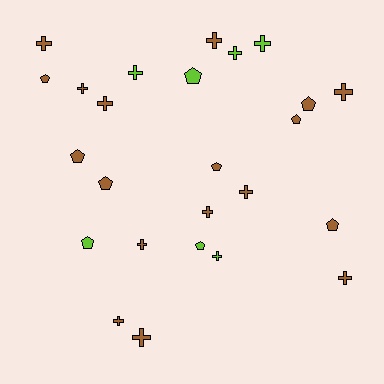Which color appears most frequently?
Brown, with 18 objects.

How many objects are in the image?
There are 25 objects.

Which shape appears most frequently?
Cross, with 15 objects.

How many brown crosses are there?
There are 11 brown crosses.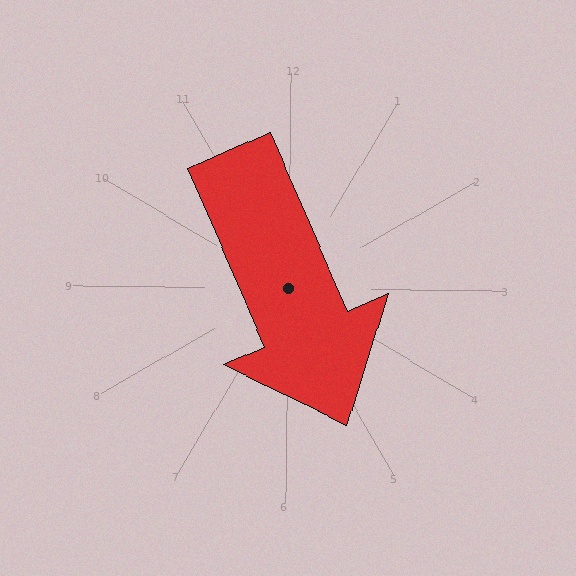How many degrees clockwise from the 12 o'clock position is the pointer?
Approximately 156 degrees.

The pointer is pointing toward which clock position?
Roughly 5 o'clock.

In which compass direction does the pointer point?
Southeast.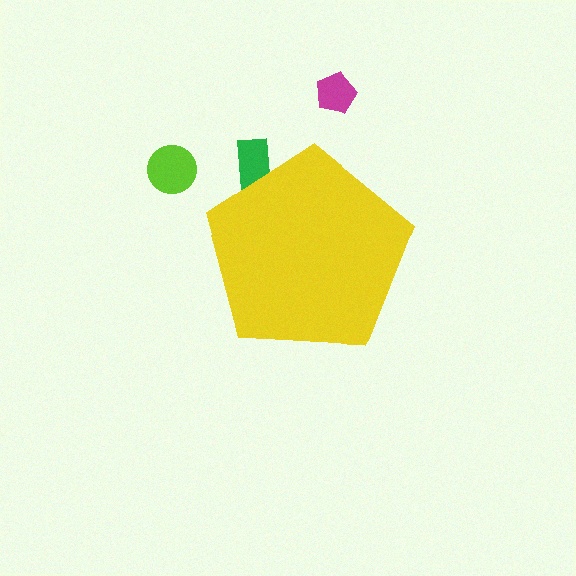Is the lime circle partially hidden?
No, the lime circle is fully visible.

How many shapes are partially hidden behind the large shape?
1 shape is partially hidden.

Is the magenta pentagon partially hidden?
No, the magenta pentagon is fully visible.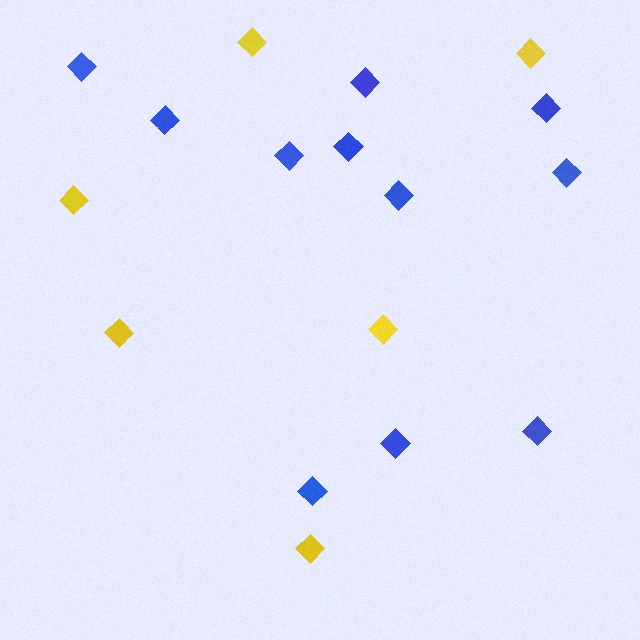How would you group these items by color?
There are 2 groups: one group of blue diamonds (11) and one group of yellow diamonds (6).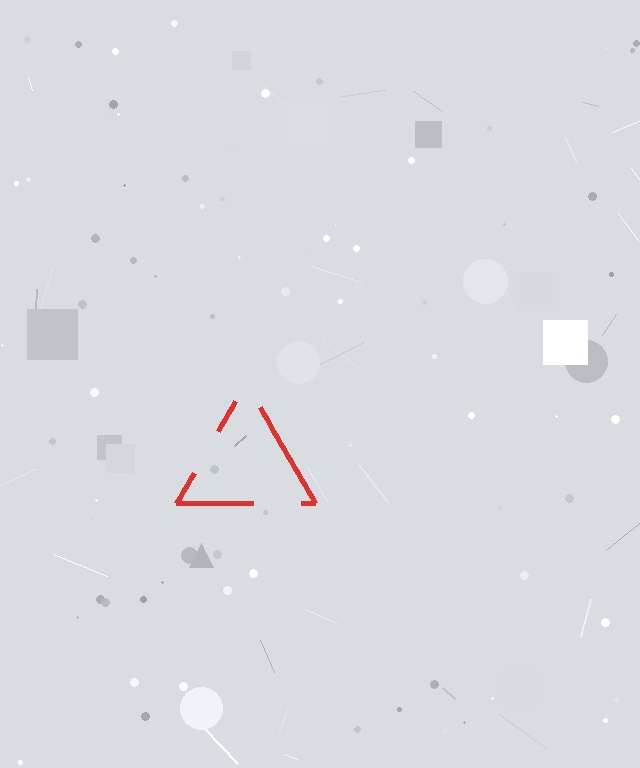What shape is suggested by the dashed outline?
The dashed outline suggests a triangle.